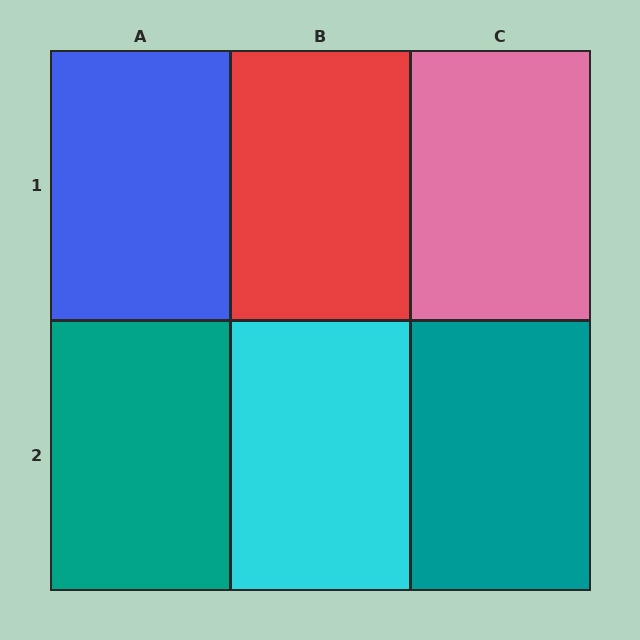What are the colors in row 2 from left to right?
Teal, cyan, teal.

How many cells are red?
1 cell is red.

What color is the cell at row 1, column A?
Blue.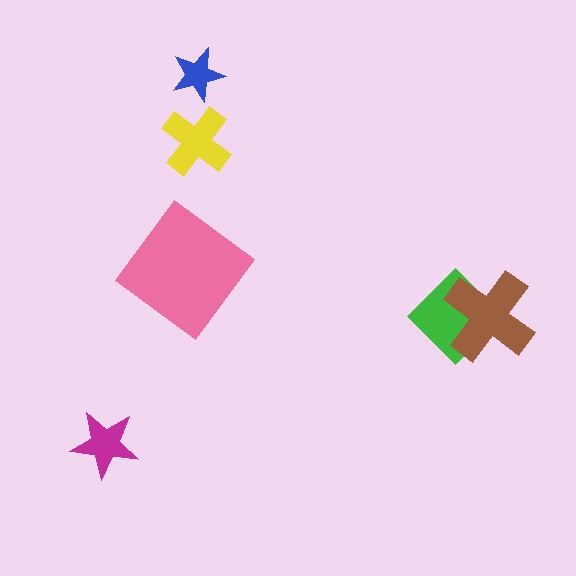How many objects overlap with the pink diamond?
0 objects overlap with the pink diamond.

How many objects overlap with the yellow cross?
0 objects overlap with the yellow cross.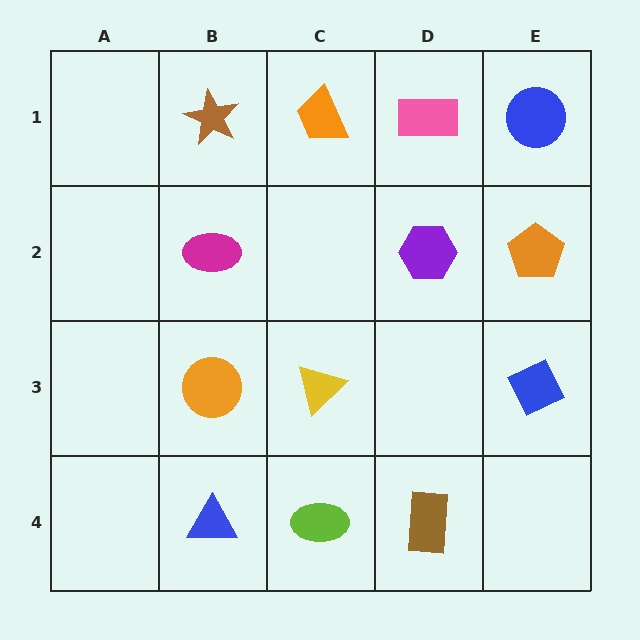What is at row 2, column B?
A magenta ellipse.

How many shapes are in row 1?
4 shapes.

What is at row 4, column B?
A blue triangle.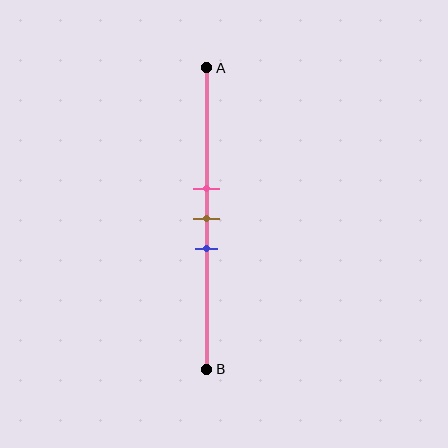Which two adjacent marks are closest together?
The pink and brown marks are the closest adjacent pair.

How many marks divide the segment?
There are 3 marks dividing the segment.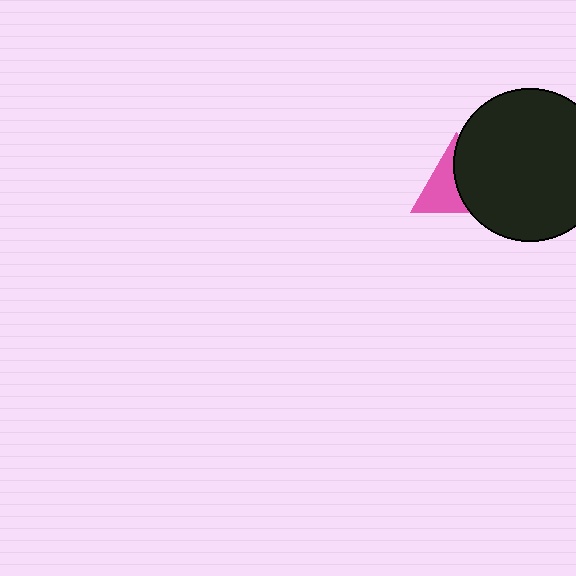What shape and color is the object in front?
The object in front is a black circle.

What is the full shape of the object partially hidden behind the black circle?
The partially hidden object is a pink triangle.